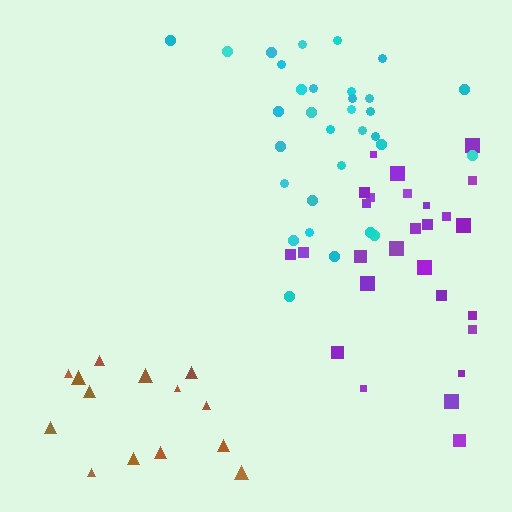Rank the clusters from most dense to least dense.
cyan, purple, brown.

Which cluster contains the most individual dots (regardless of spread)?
Cyan (32).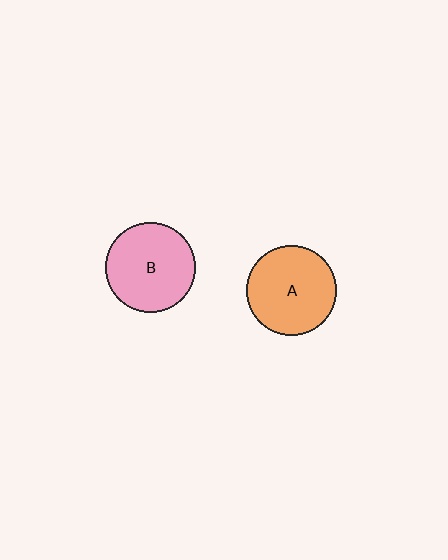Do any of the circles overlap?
No, none of the circles overlap.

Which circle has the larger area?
Circle A (orange).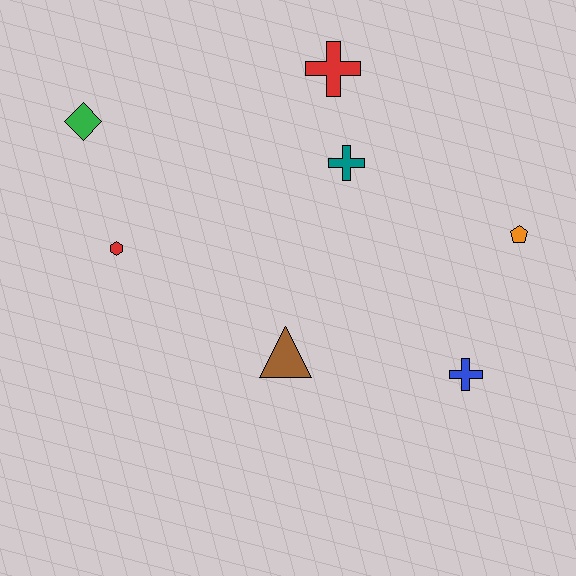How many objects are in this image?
There are 7 objects.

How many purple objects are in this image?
There are no purple objects.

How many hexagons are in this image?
There is 1 hexagon.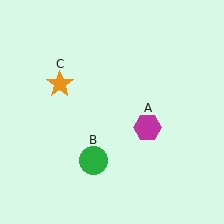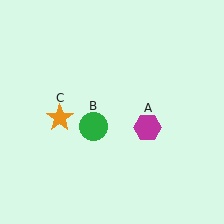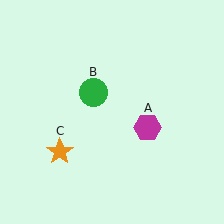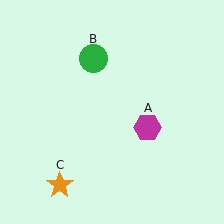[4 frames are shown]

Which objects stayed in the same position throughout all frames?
Magenta hexagon (object A) remained stationary.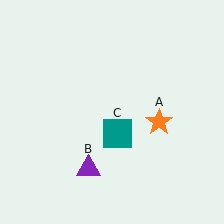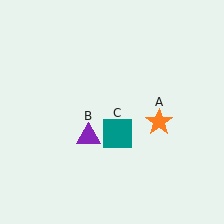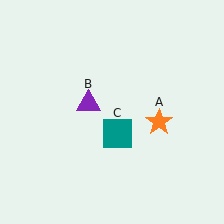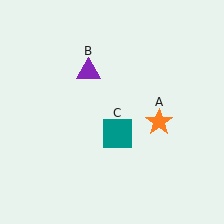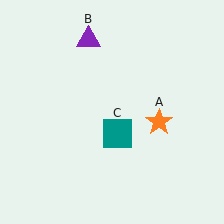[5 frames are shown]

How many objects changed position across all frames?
1 object changed position: purple triangle (object B).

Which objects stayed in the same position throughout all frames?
Orange star (object A) and teal square (object C) remained stationary.